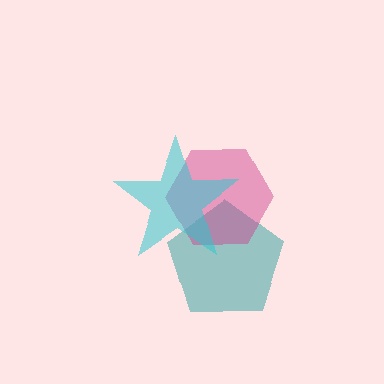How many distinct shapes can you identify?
There are 3 distinct shapes: a teal pentagon, a magenta hexagon, a cyan star.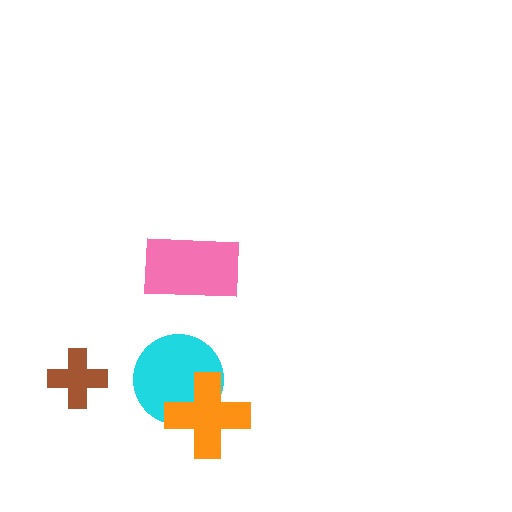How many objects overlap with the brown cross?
0 objects overlap with the brown cross.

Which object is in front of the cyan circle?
The orange cross is in front of the cyan circle.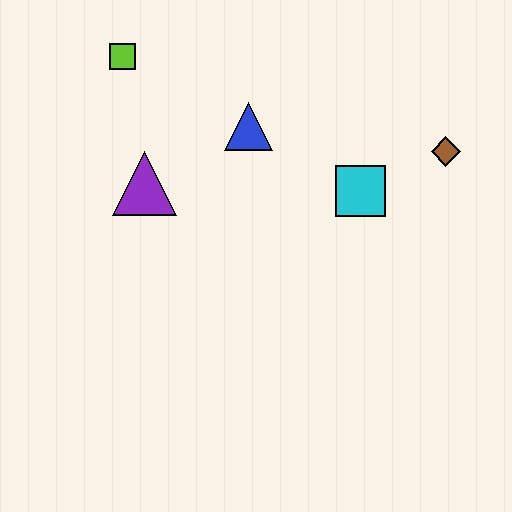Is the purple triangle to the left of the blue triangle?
Yes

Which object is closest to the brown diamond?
The cyan square is closest to the brown diamond.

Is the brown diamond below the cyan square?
No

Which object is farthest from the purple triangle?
The brown diamond is farthest from the purple triangle.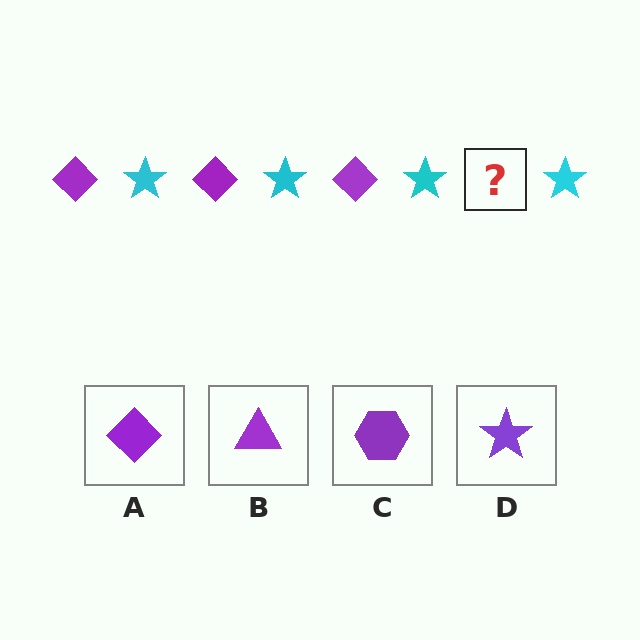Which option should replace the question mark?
Option A.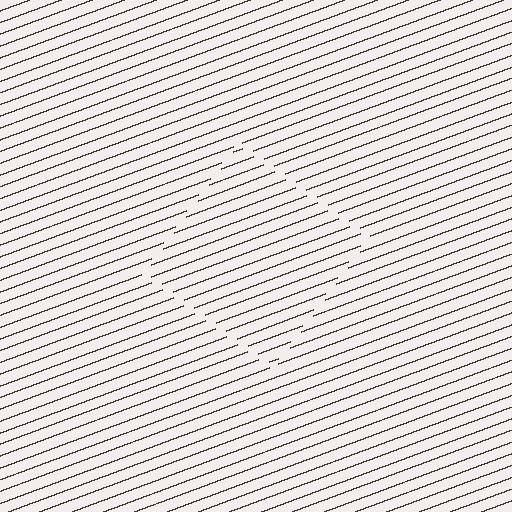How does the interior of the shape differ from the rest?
The interior of the shape contains the same grating, shifted by half a period — the contour is defined by the phase discontinuity where line-ends from the inner and outer gratings abut.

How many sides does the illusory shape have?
4 sides — the line-ends trace a square.